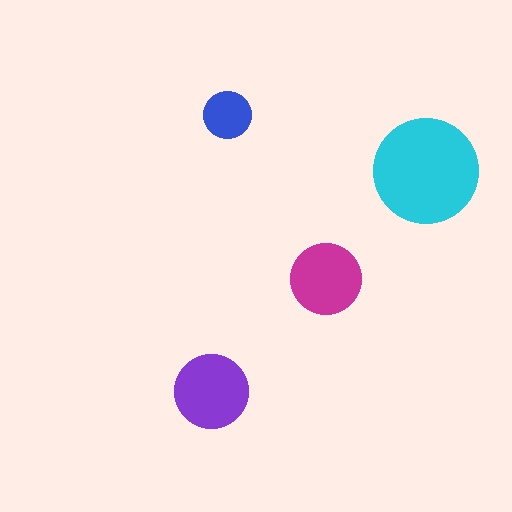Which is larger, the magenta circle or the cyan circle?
The cyan one.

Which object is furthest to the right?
The cyan circle is rightmost.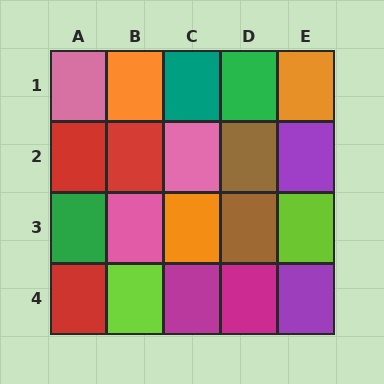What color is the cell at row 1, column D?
Green.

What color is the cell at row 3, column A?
Green.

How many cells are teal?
1 cell is teal.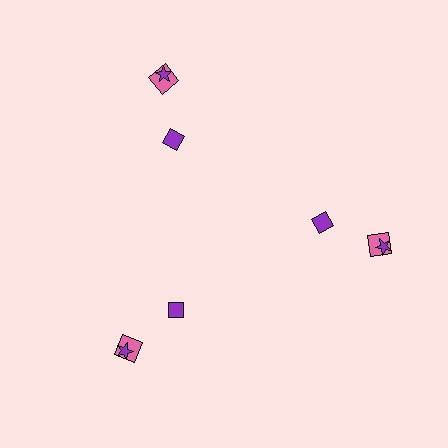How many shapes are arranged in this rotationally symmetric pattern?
There are 9 shapes, arranged in 3 groups of 3.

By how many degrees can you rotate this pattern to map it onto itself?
The pattern maps onto itself every 120 degrees of rotation.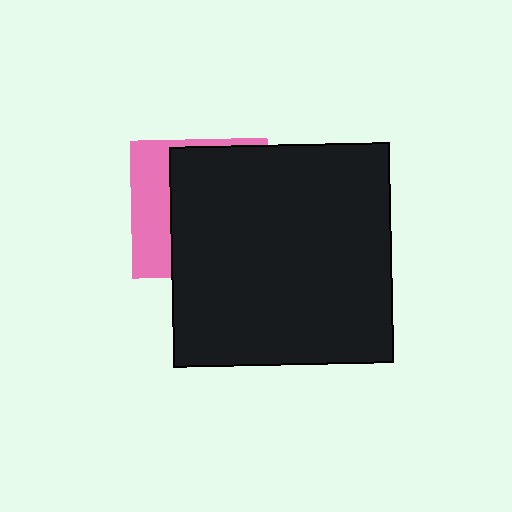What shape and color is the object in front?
The object in front is a black square.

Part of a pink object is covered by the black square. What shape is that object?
It is a square.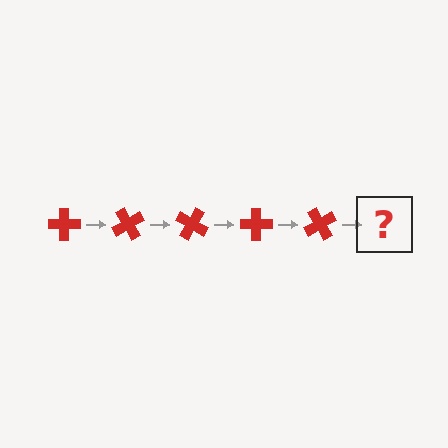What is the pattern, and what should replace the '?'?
The pattern is that the cross rotates 60 degrees each step. The '?' should be a red cross rotated 300 degrees.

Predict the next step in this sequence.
The next step is a red cross rotated 300 degrees.